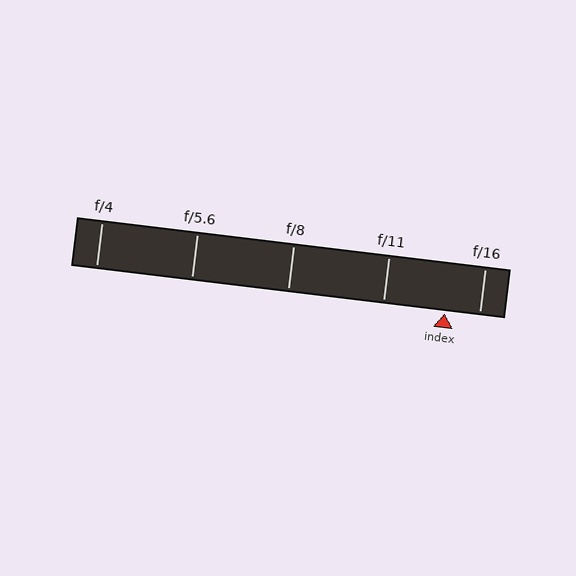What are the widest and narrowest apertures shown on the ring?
The widest aperture shown is f/4 and the narrowest is f/16.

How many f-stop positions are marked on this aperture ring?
There are 5 f-stop positions marked.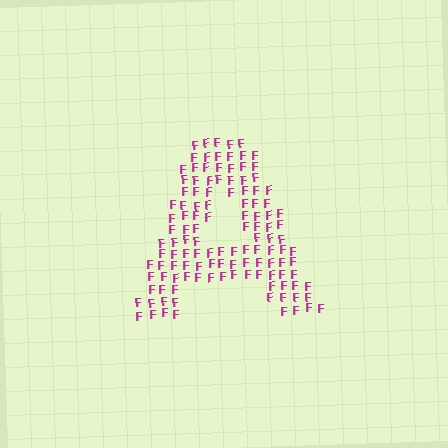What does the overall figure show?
The overall figure shows the letter A.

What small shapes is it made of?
It is made of small letter F's.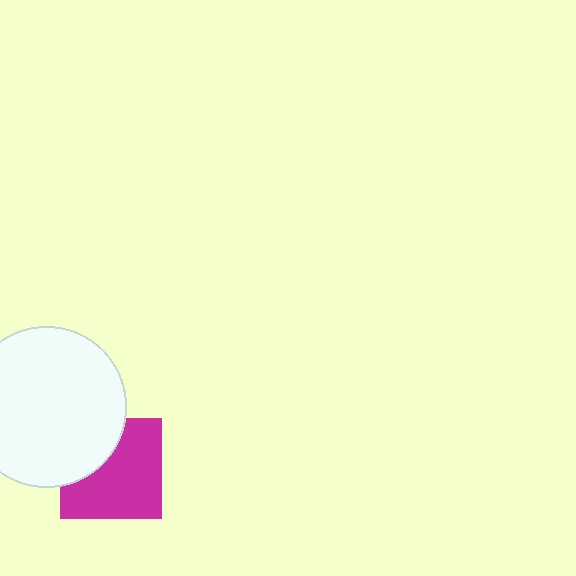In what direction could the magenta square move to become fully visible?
The magenta square could move toward the lower-right. That would shift it out from behind the white circle entirely.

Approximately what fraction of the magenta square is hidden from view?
Roughly 32% of the magenta square is hidden behind the white circle.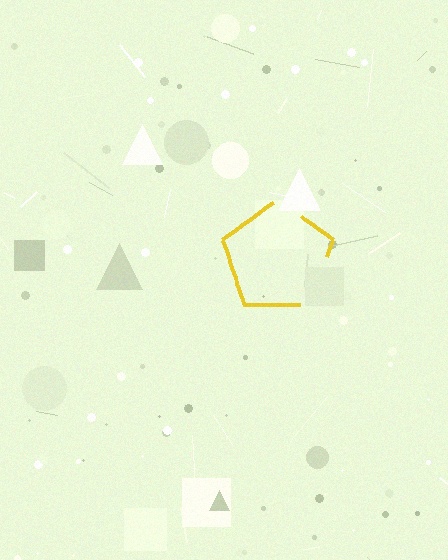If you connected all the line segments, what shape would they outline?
They would outline a pentagon.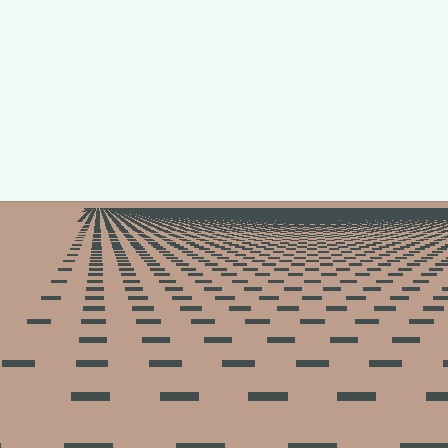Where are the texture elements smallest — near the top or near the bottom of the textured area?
Near the top.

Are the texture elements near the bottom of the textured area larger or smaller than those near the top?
Larger. Near the bottom, elements are closer to the viewer and appear at a bigger on-screen size.